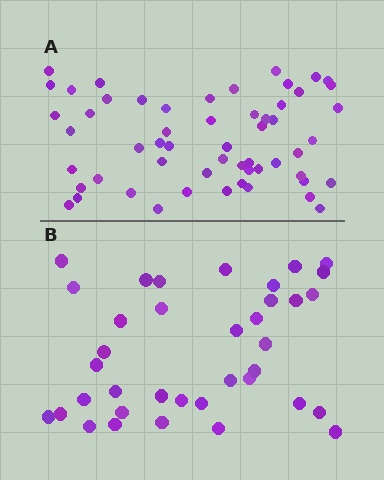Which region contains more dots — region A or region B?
Region A (the top region) has more dots.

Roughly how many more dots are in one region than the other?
Region A has approximately 20 more dots than region B.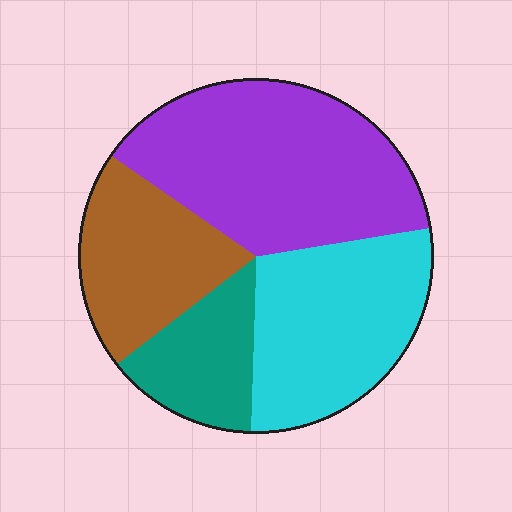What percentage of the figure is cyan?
Cyan takes up between a quarter and a half of the figure.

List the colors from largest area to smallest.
From largest to smallest: purple, cyan, brown, teal.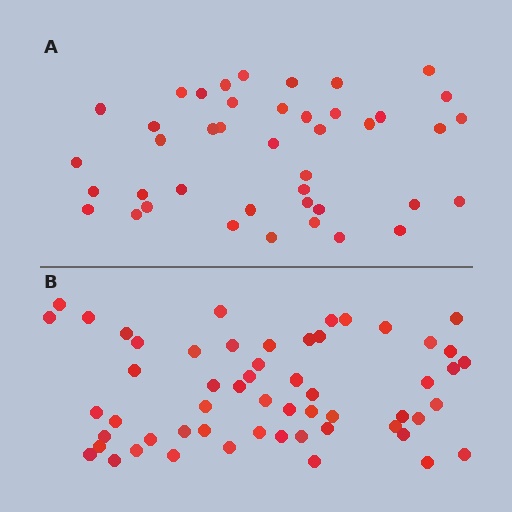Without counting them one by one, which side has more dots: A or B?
Region B (the bottom region) has more dots.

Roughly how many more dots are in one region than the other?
Region B has approximately 15 more dots than region A.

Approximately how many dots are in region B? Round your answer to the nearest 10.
About 60 dots. (The exact count is 56, which rounds to 60.)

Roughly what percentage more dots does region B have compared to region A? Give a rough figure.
About 35% more.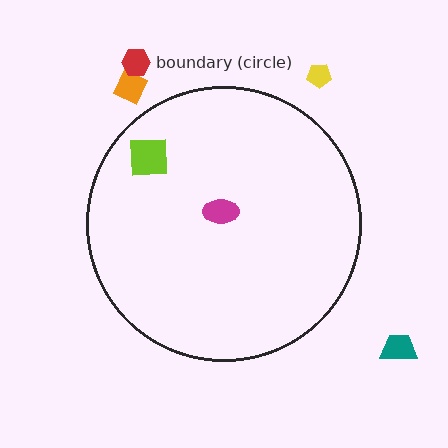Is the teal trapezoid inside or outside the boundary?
Outside.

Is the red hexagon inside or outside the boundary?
Outside.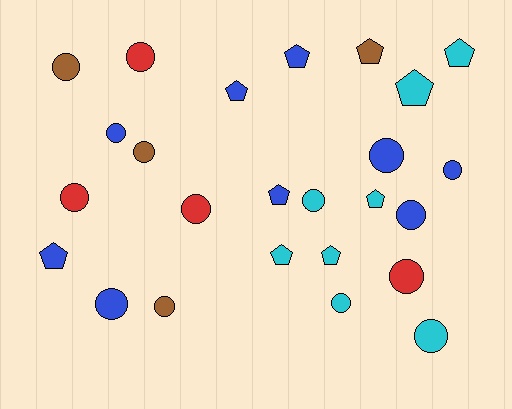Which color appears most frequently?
Blue, with 9 objects.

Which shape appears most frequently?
Circle, with 15 objects.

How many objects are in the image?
There are 25 objects.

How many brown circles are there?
There are 3 brown circles.